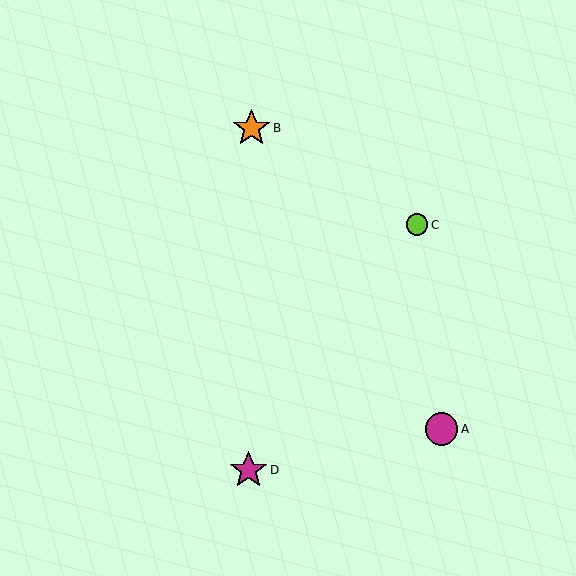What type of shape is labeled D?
Shape D is a magenta star.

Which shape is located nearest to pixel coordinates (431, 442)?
The magenta circle (labeled A) at (441, 429) is nearest to that location.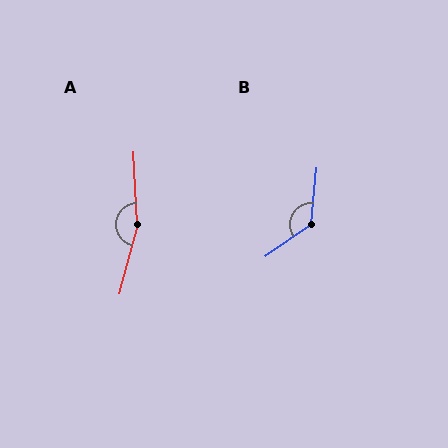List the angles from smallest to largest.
B (130°), A (162°).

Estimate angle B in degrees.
Approximately 130 degrees.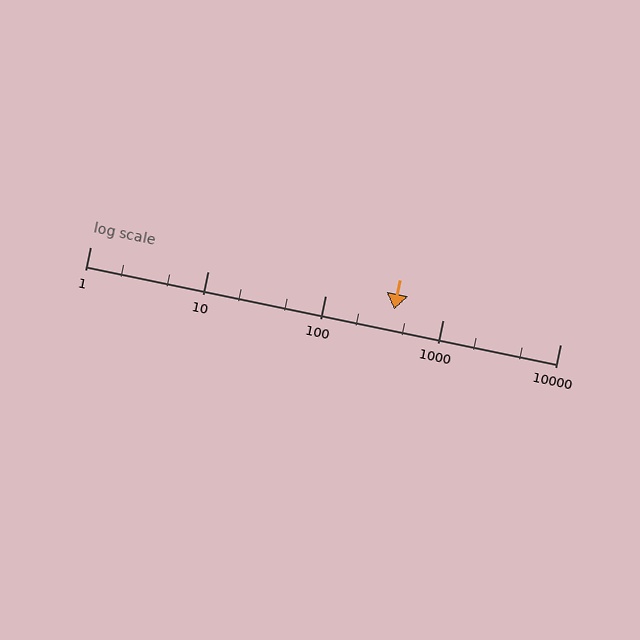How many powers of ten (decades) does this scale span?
The scale spans 4 decades, from 1 to 10000.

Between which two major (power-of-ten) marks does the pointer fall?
The pointer is between 100 and 1000.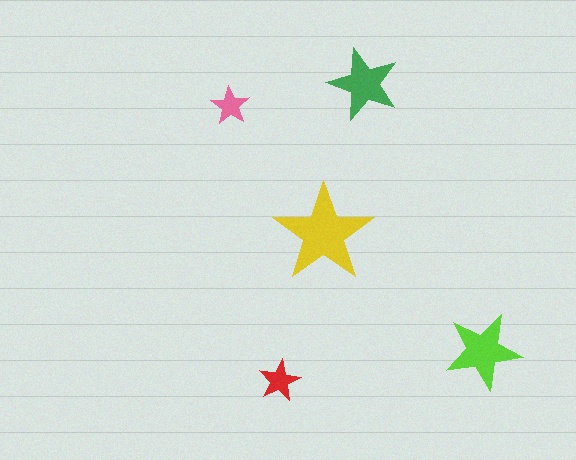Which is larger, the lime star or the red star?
The lime one.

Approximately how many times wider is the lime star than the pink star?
About 2 times wider.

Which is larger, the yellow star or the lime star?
The yellow one.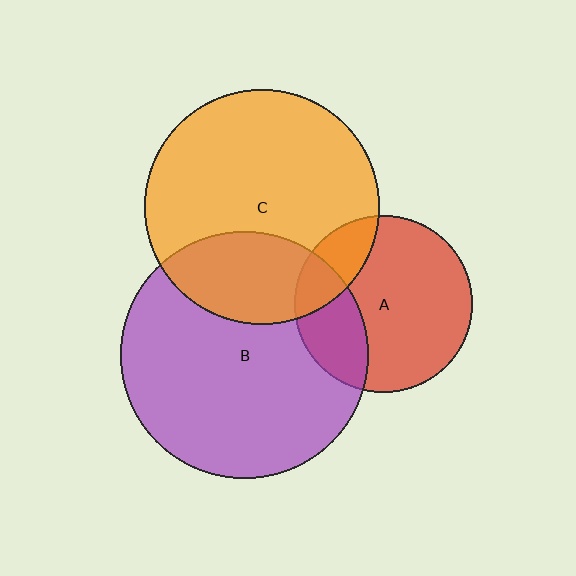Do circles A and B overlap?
Yes.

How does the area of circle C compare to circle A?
Approximately 1.8 times.